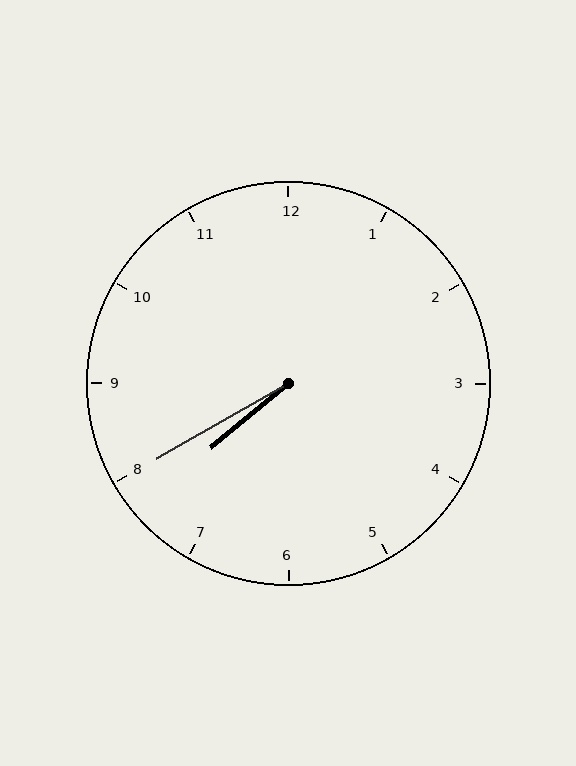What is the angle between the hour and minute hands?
Approximately 10 degrees.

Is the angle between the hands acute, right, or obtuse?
It is acute.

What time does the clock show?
7:40.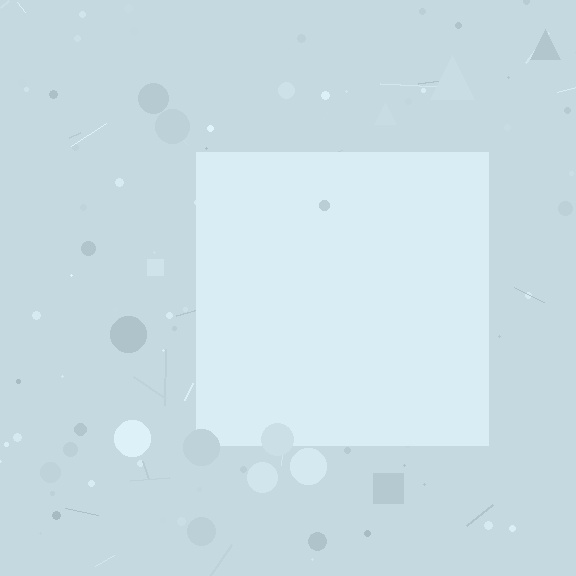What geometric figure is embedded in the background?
A square is embedded in the background.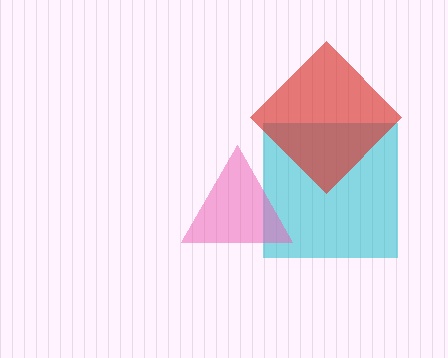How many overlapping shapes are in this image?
There are 3 overlapping shapes in the image.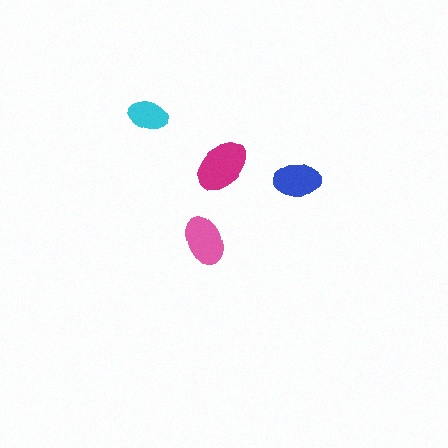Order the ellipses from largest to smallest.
the magenta one, the pink one, the blue one, the cyan one.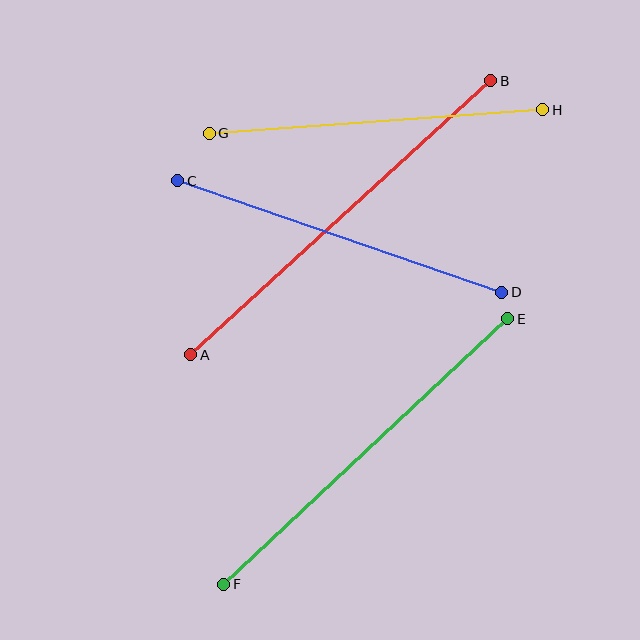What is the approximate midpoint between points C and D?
The midpoint is at approximately (340, 236) pixels.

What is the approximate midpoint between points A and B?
The midpoint is at approximately (341, 218) pixels.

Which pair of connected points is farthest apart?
Points A and B are farthest apart.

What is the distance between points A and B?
The distance is approximately 406 pixels.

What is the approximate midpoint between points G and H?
The midpoint is at approximately (376, 122) pixels.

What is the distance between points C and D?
The distance is approximately 343 pixels.